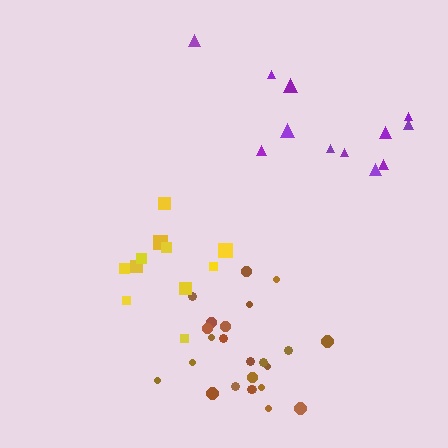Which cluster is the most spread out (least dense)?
Purple.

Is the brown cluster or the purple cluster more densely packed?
Brown.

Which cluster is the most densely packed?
Brown.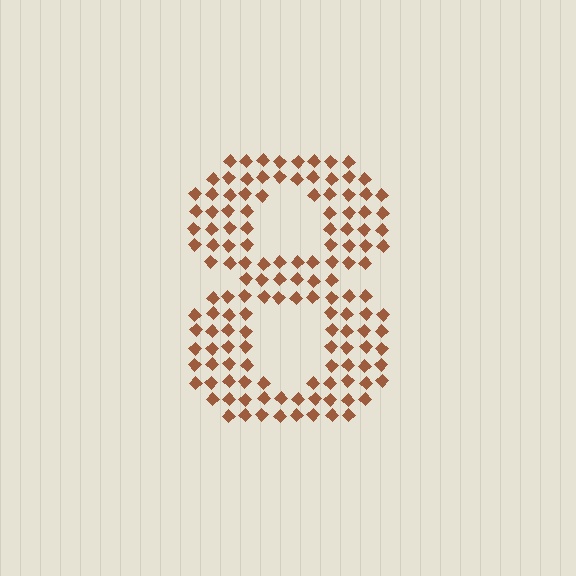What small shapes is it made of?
It is made of small diamonds.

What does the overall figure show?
The overall figure shows the digit 8.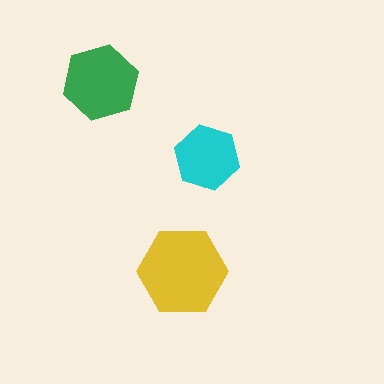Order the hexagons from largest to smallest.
the yellow one, the green one, the cyan one.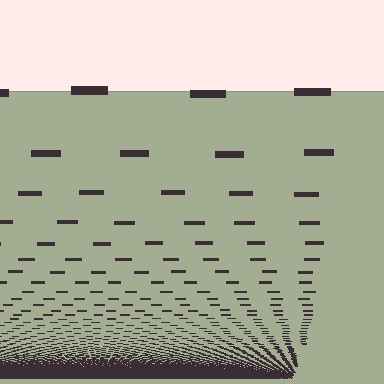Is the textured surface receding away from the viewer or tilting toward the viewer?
The surface appears to tilt toward the viewer. Texture elements get larger and sparser toward the top.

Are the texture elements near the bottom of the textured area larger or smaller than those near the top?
Smaller. The gradient is inverted — elements near the bottom are smaller and denser.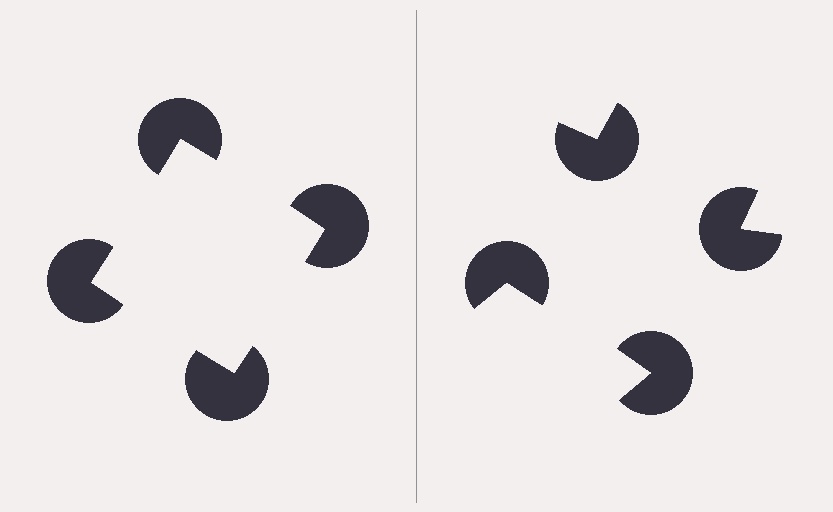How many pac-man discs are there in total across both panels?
8 — 4 on each side.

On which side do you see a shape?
An illusory square appears on the left side. On the right side the wedge cuts are rotated, so no coherent shape forms.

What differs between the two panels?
The pac-man discs are positioned identically on both sides; only the wedge orientations differ. On the left they align to a square; on the right they are misaligned.